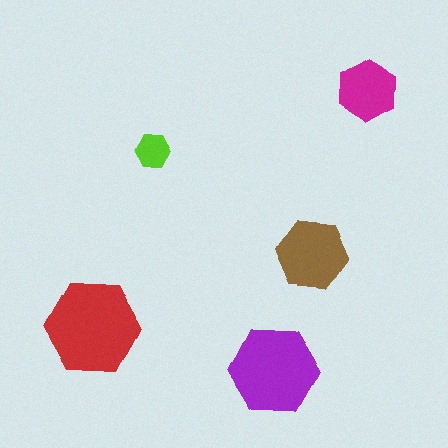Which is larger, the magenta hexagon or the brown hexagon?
The brown one.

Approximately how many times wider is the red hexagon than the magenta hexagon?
About 1.5 times wider.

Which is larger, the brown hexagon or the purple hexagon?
The purple one.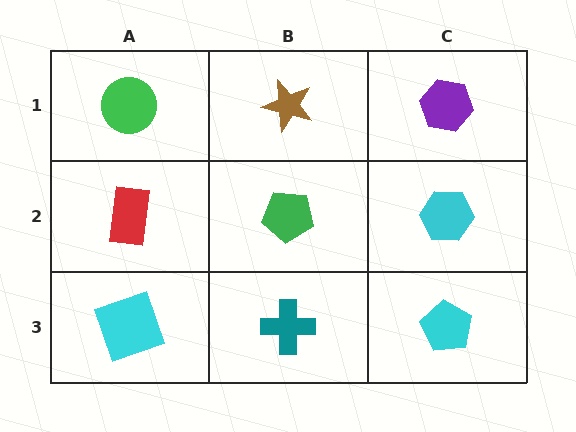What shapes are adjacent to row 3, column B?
A green pentagon (row 2, column B), a cyan square (row 3, column A), a cyan pentagon (row 3, column C).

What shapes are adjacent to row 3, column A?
A red rectangle (row 2, column A), a teal cross (row 3, column B).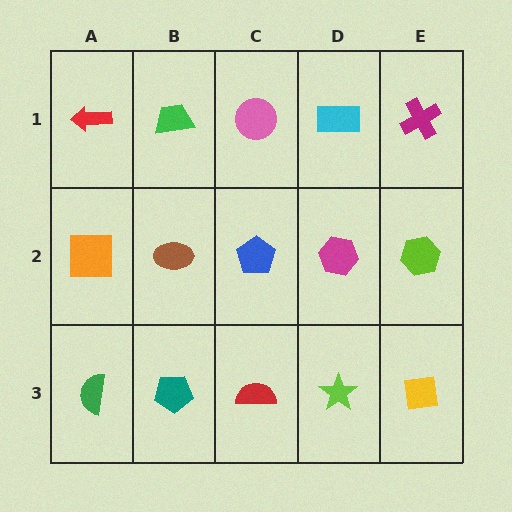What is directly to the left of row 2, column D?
A blue pentagon.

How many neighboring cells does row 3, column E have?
2.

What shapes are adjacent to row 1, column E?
A lime hexagon (row 2, column E), a cyan rectangle (row 1, column D).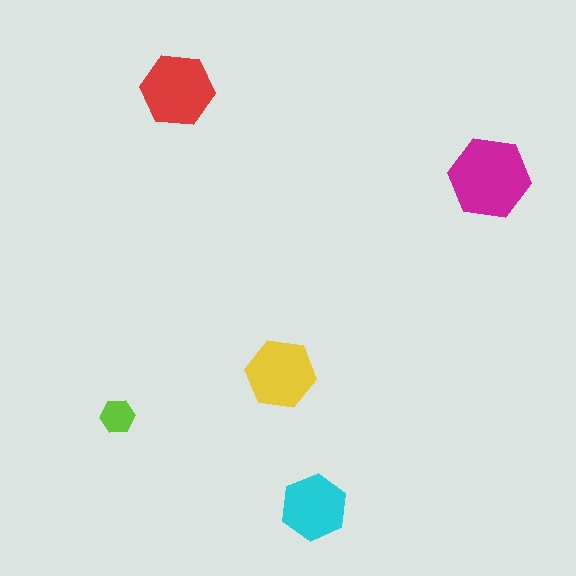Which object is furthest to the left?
The lime hexagon is leftmost.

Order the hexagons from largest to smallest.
the magenta one, the red one, the yellow one, the cyan one, the lime one.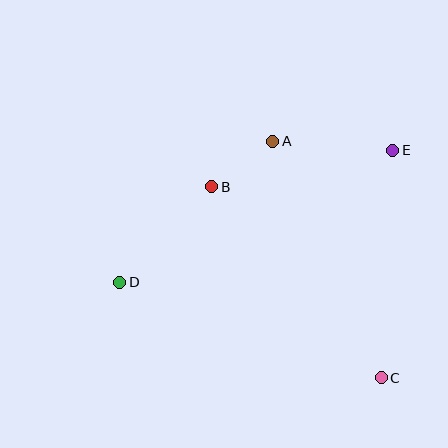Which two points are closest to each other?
Points A and B are closest to each other.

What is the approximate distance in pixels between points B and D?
The distance between B and D is approximately 132 pixels.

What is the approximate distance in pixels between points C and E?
The distance between C and E is approximately 228 pixels.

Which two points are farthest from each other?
Points D and E are farthest from each other.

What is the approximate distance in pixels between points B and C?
The distance between B and C is approximately 256 pixels.